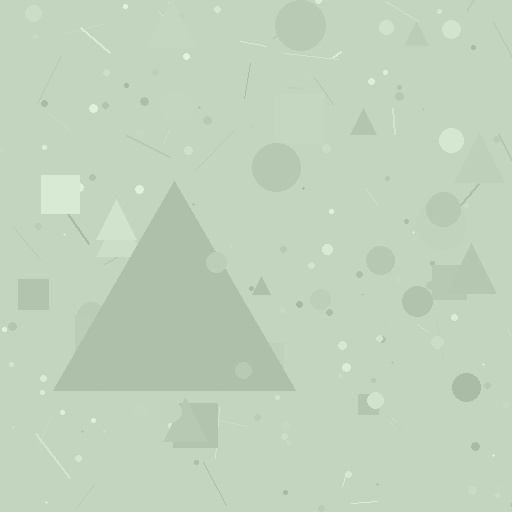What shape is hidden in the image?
A triangle is hidden in the image.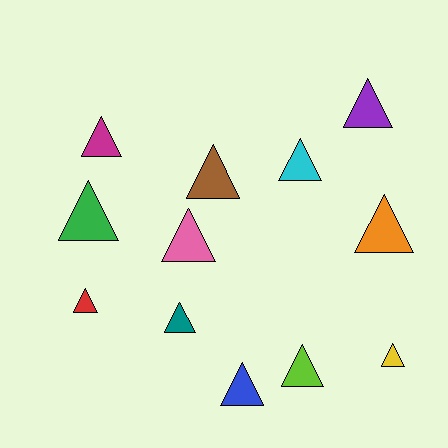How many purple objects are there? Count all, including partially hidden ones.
There is 1 purple object.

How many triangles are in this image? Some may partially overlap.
There are 12 triangles.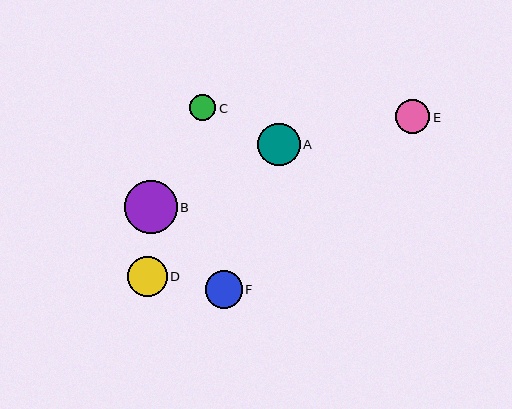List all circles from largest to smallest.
From largest to smallest: B, A, D, F, E, C.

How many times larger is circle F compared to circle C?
Circle F is approximately 1.4 times the size of circle C.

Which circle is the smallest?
Circle C is the smallest with a size of approximately 26 pixels.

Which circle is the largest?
Circle B is the largest with a size of approximately 52 pixels.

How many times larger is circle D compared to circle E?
Circle D is approximately 1.2 times the size of circle E.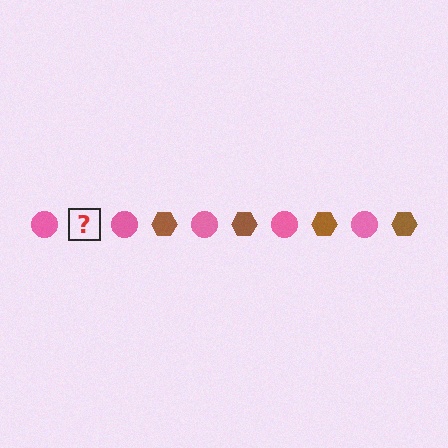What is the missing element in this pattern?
The missing element is a brown hexagon.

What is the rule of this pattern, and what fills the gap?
The rule is that the pattern alternates between pink circle and brown hexagon. The gap should be filled with a brown hexagon.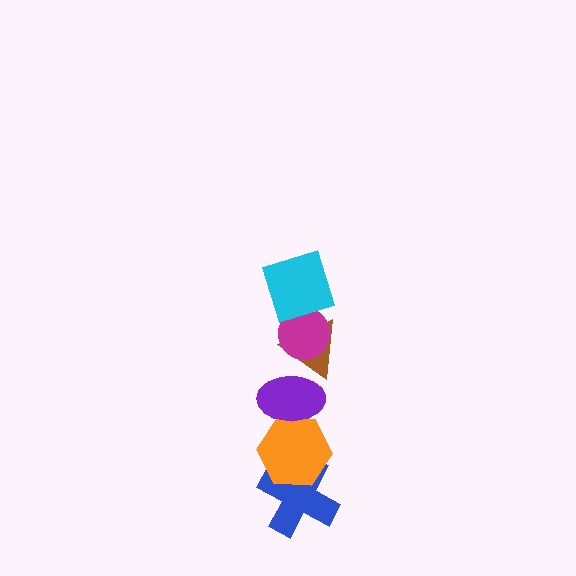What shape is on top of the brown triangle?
The magenta circle is on top of the brown triangle.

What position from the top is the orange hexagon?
The orange hexagon is 5th from the top.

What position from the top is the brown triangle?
The brown triangle is 3rd from the top.